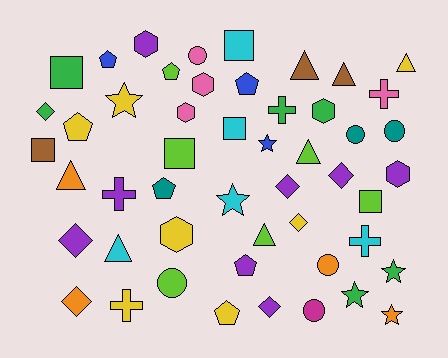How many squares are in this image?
There are 6 squares.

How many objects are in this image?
There are 50 objects.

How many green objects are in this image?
There are 6 green objects.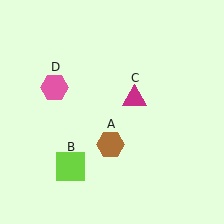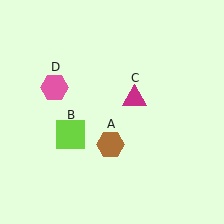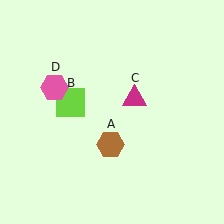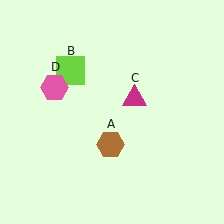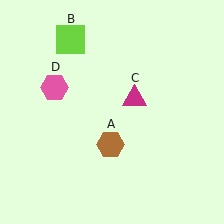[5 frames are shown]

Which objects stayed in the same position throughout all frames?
Brown hexagon (object A) and magenta triangle (object C) and pink hexagon (object D) remained stationary.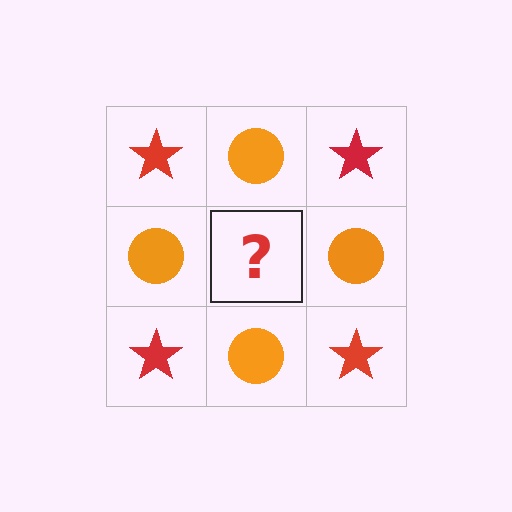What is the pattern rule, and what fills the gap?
The rule is that it alternates red star and orange circle in a checkerboard pattern. The gap should be filled with a red star.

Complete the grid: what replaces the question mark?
The question mark should be replaced with a red star.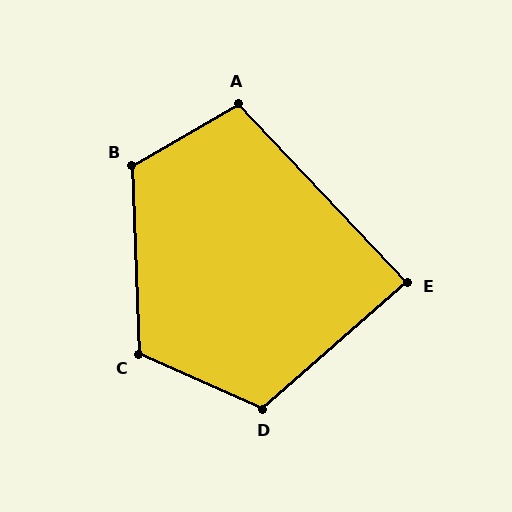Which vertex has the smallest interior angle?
E, at approximately 88 degrees.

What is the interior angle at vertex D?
Approximately 115 degrees (obtuse).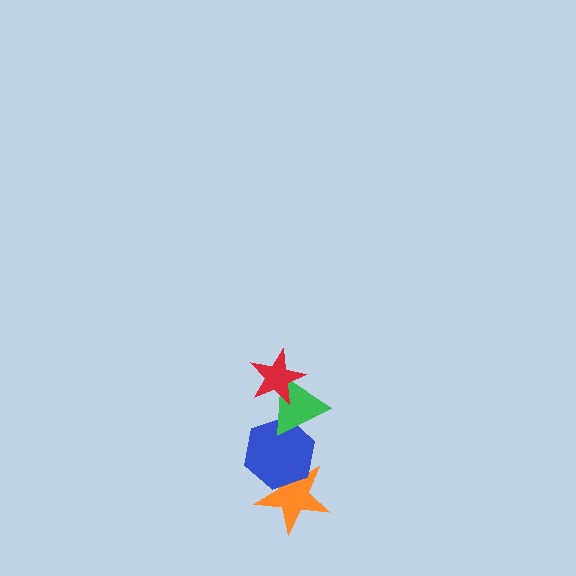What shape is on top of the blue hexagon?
The green triangle is on top of the blue hexagon.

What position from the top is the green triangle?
The green triangle is 2nd from the top.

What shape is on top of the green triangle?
The red star is on top of the green triangle.